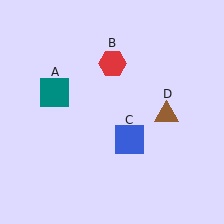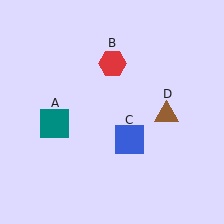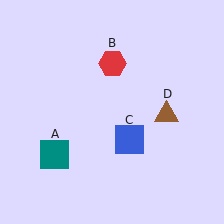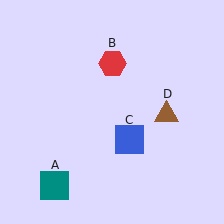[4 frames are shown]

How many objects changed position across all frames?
1 object changed position: teal square (object A).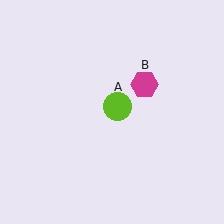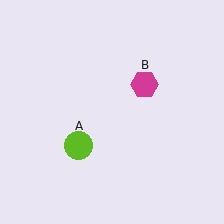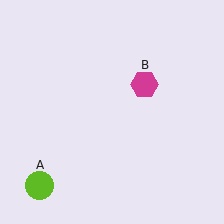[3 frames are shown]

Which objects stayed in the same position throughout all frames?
Magenta hexagon (object B) remained stationary.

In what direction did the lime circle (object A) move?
The lime circle (object A) moved down and to the left.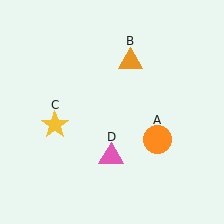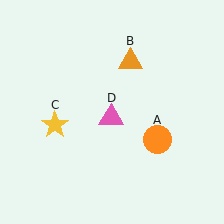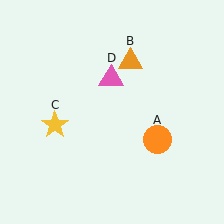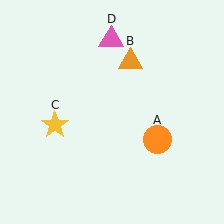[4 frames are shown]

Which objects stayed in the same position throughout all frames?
Orange circle (object A) and orange triangle (object B) and yellow star (object C) remained stationary.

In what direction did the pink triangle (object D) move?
The pink triangle (object D) moved up.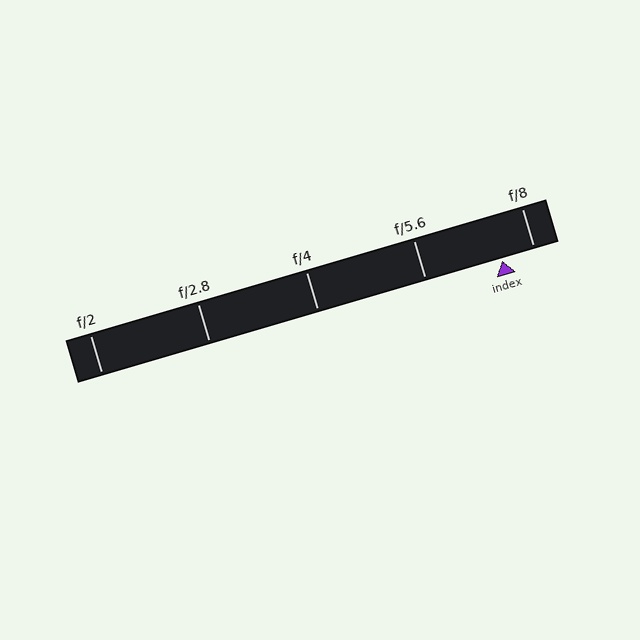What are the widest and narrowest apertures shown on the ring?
The widest aperture shown is f/2 and the narrowest is f/8.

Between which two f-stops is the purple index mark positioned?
The index mark is between f/5.6 and f/8.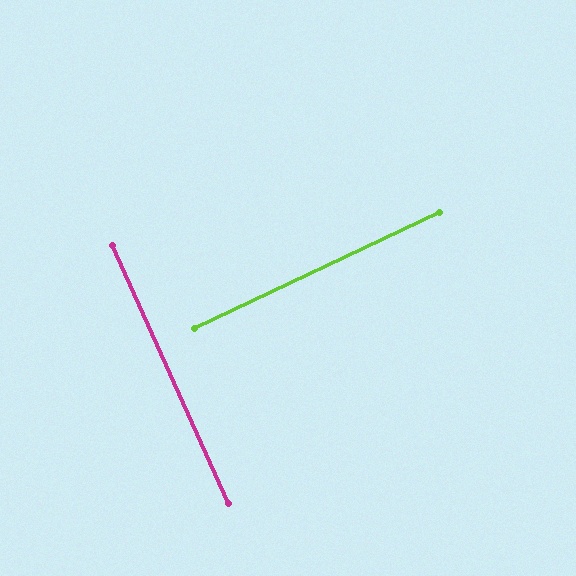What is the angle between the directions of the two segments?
Approximately 89 degrees.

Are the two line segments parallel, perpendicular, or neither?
Perpendicular — they meet at approximately 89°.